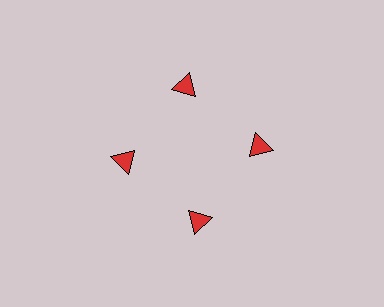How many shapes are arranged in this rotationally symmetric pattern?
There are 4 shapes, arranged in 4 groups of 1.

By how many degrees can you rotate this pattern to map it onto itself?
The pattern maps onto itself every 90 degrees of rotation.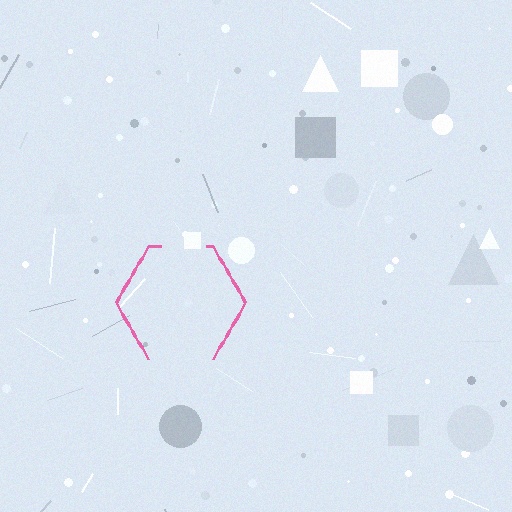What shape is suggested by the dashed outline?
The dashed outline suggests a hexagon.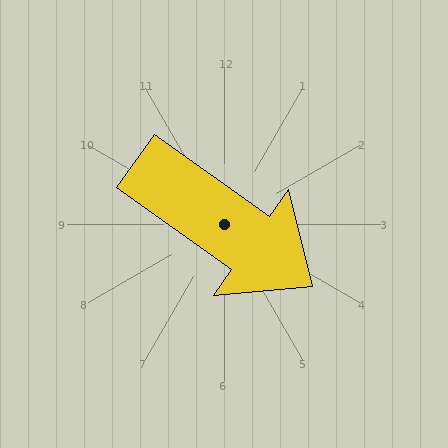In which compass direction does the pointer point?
Southeast.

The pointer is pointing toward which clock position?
Roughly 4 o'clock.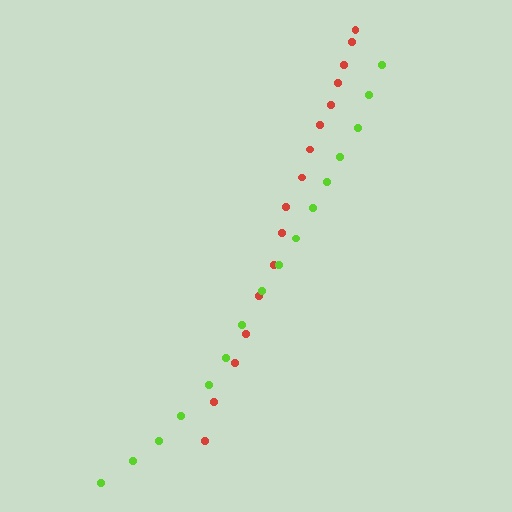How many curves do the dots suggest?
There are 2 distinct paths.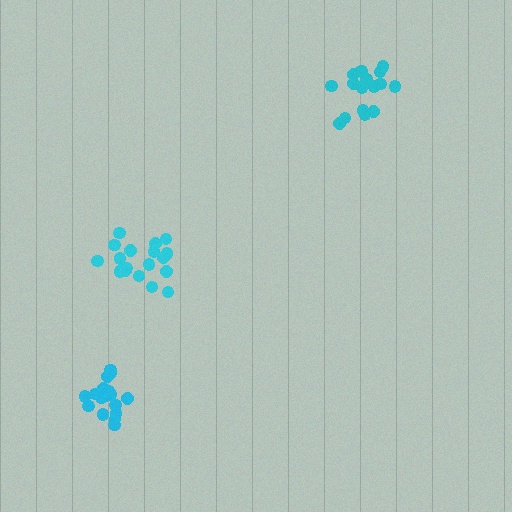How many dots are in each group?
Group 1: 18 dots, Group 2: 19 dots, Group 3: 16 dots (53 total).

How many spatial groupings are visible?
There are 3 spatial groupings.